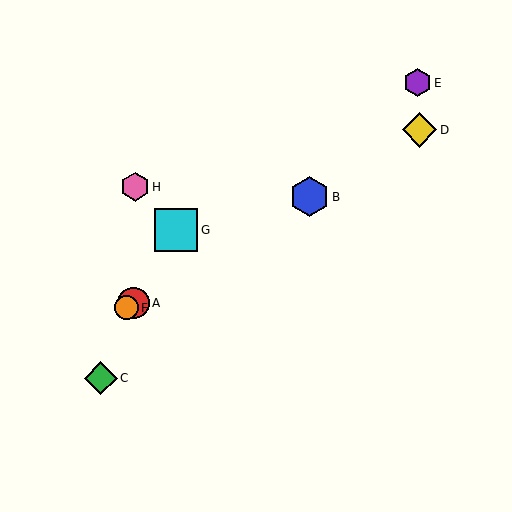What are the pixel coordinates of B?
Object B is at (310, 197).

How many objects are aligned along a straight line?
4 objects (A, B, D, F) are aligned along a straight line.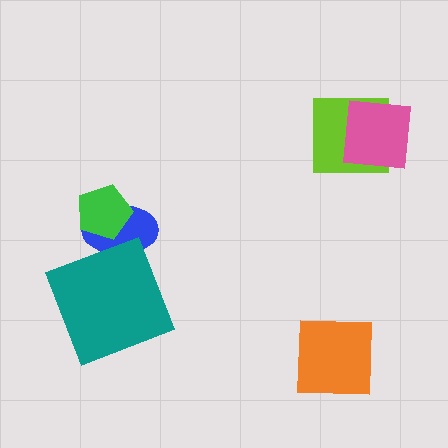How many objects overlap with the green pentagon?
1 object overlaps with the green pentagon.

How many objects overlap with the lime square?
1 object overlaps with the lime square.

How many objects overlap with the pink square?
1 object overlaps with the pink square.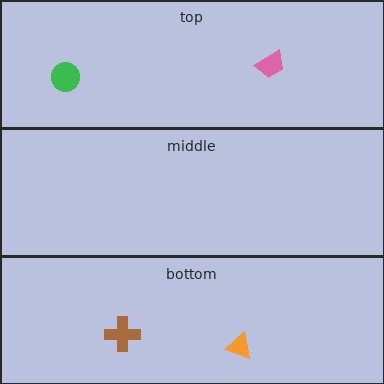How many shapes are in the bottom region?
2.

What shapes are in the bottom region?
The orange triangle, the brown cross.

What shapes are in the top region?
The pink trapezoid, the green circle.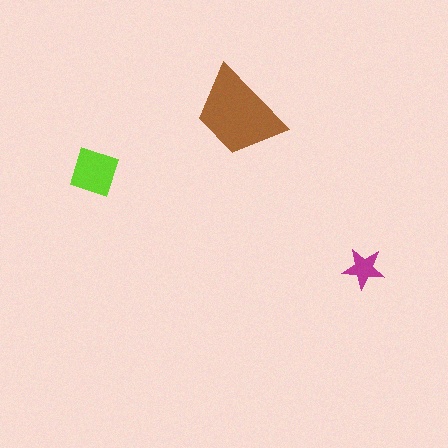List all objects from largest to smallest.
The brown trapezoid, the lime square, the magenta star.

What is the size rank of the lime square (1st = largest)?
2nd.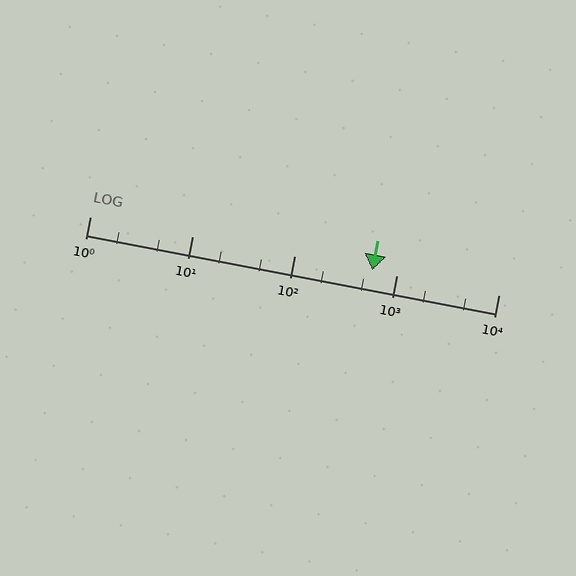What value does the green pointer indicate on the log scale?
The pointer indicates approximately 580.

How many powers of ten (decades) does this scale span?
The scale spans 4 decades, from 1 to 10000.